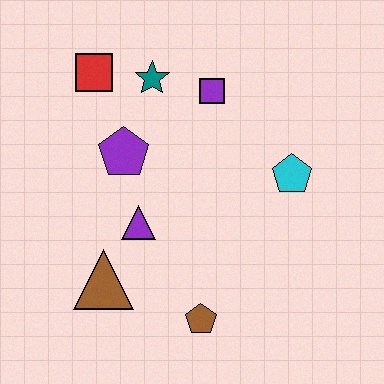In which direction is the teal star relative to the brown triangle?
The teal star is above the brown triangle.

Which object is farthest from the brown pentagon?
The red square is farthest from the brown pentagon.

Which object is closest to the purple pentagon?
The purple triangle is closest to the purple pentagon.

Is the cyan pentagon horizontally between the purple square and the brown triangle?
No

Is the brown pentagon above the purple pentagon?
No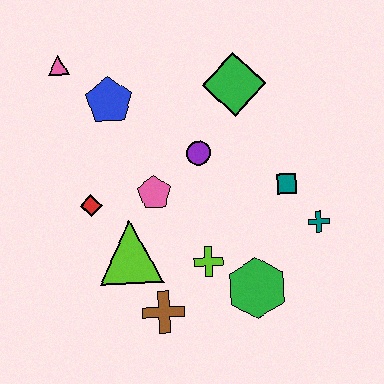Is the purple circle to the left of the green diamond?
Yes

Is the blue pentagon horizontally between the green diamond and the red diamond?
Yes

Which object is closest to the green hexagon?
The lime cross is closest to the green hexagon.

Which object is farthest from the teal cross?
The pink triangle is farthest from the teal cross.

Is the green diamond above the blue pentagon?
Yes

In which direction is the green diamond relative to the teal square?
The green diamond is above the teal square.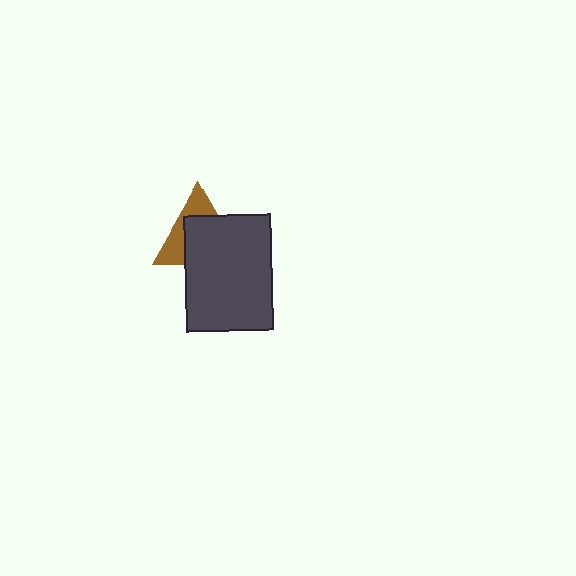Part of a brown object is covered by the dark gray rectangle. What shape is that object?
It is a triangle.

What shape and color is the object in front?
The object in front is a dark gray rectangle.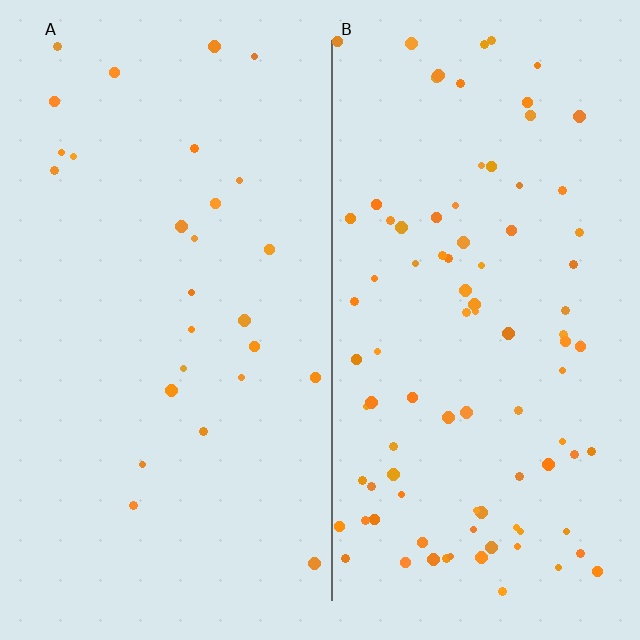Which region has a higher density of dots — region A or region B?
B (the right).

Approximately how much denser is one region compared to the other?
Approximately 3.4× — region B over region A.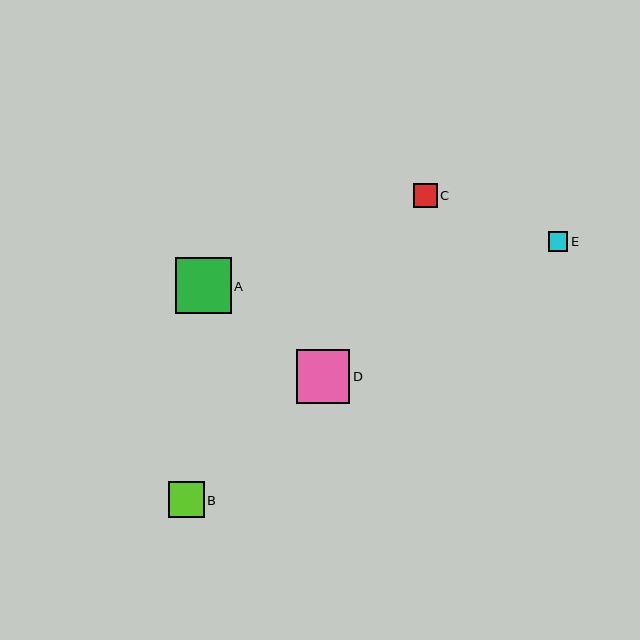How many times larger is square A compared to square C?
Square A is approximately 2.4 times the size of square C.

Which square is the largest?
Square A is the largest with a size of approximately 56 pixels.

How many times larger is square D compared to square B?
Square D is approximately 1.5 times the size of square B.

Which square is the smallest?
Square E is the smallest with a size of approximately 20 pixels.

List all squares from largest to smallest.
From largest to smallest: A, D, B, C, E.